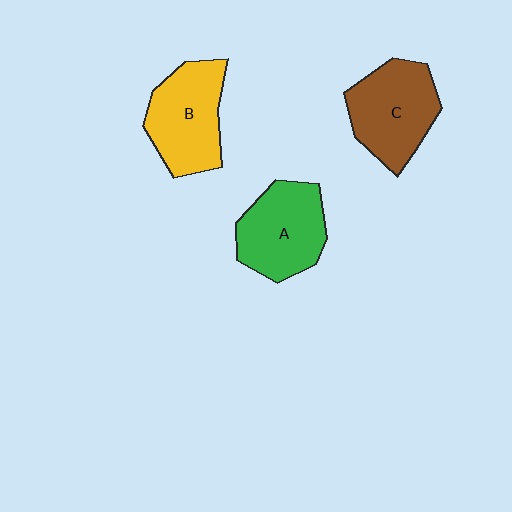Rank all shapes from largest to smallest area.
From largest to smallest: C (brown), B (yellow), A (green).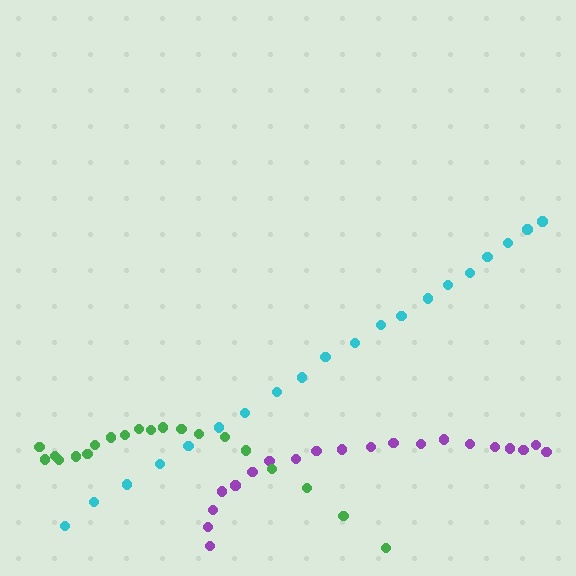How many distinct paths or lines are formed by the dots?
There are 3 distinct paths.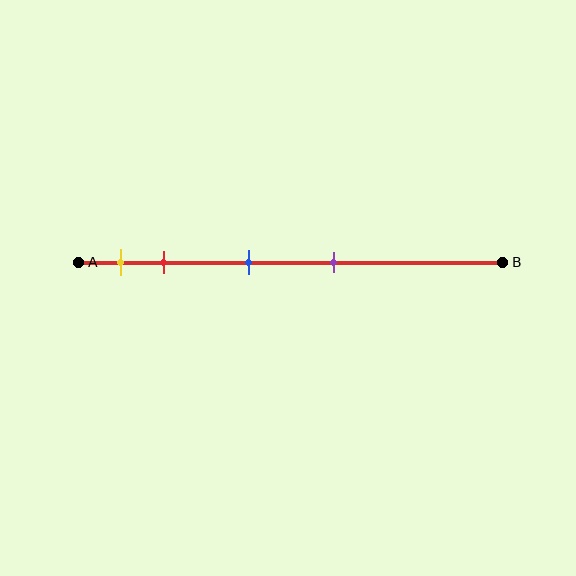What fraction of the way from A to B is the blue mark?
The blue mark is approximately 40% (0.4) of the way from A to B.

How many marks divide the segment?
There are 4 marks dividing the segment.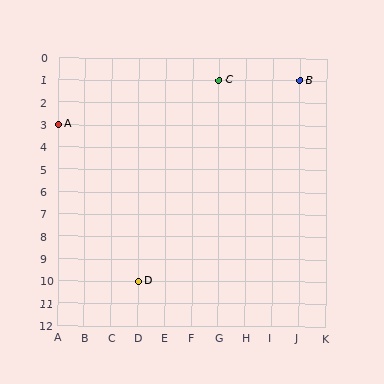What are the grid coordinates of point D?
Point D is at grid coordinates (D, 10).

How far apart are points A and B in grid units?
Points A and B are 9 columns and 2 rows apart (about 9.2 grid units diagonally).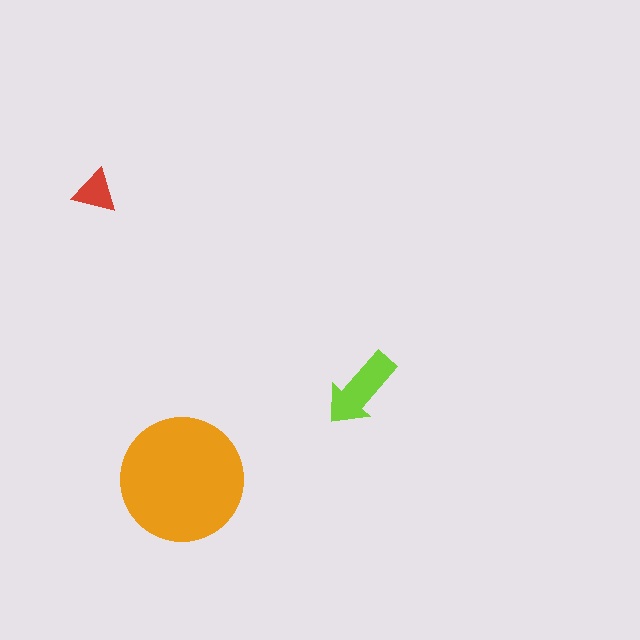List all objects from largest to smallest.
The orange circle, the lime arrow, the red triangle.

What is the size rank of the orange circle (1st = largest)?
1st.